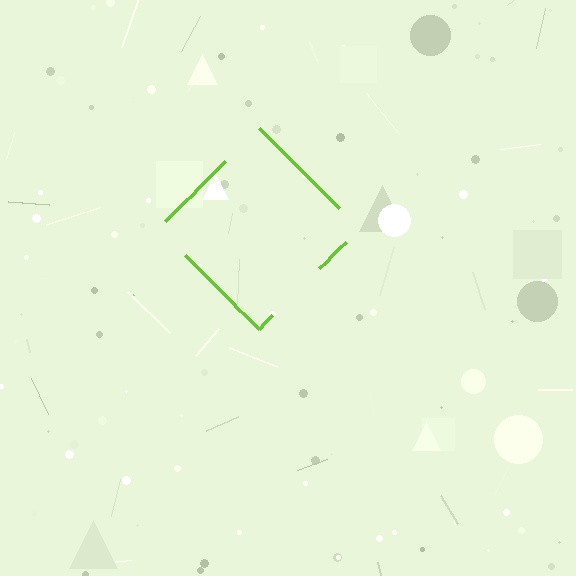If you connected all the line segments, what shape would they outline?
They would outline a diamond.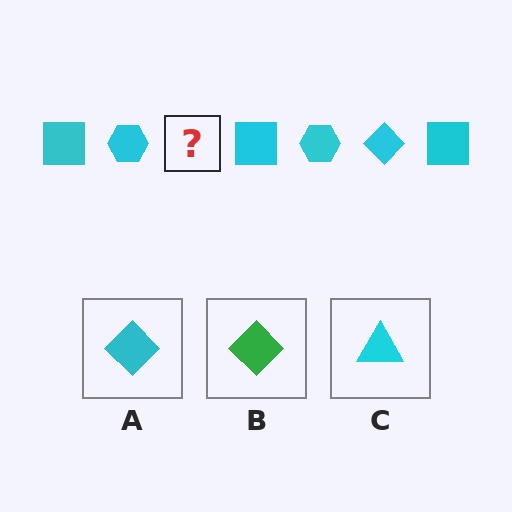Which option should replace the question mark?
Option A.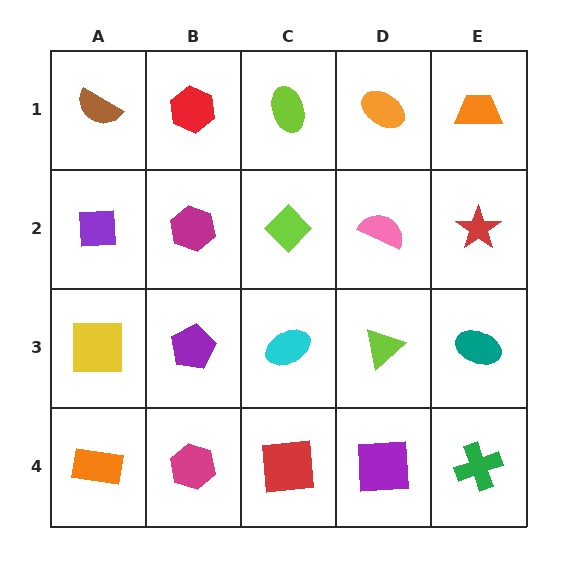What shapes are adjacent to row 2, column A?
A brown semicircle (row 1, column A), a yellow square (row 3, column A), a magenta hexagon (row 2, column B).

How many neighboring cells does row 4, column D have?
3.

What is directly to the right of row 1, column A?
A red hexagon.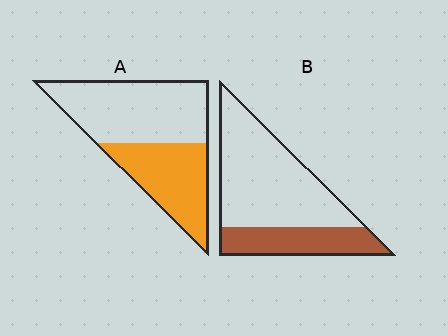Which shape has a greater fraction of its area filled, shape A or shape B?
Shape A.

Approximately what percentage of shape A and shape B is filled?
A is approximately 40% and B is approximately 30%.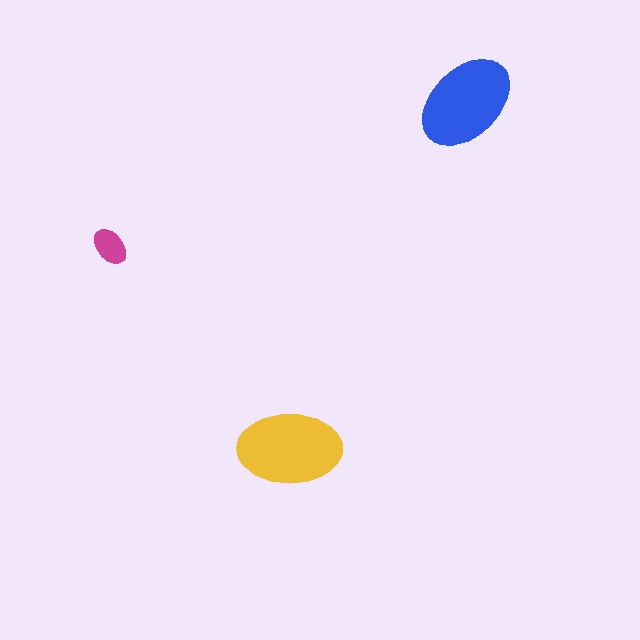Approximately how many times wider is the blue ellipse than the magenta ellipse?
About 2.5 times wider.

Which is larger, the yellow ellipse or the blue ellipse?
The yellow one.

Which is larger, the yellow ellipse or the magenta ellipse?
The yellow one.